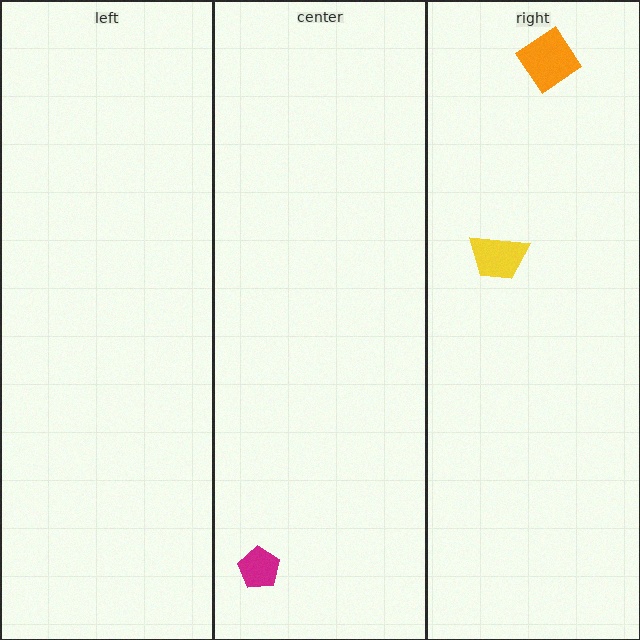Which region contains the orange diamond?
The right region.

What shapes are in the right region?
The orange diamond, the yellow trapezoid.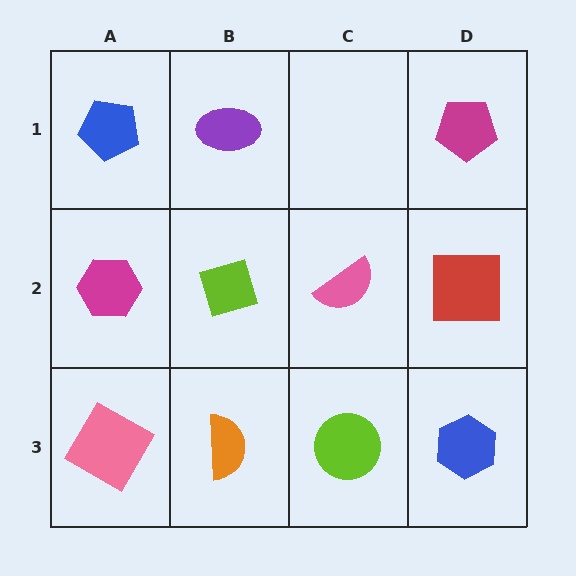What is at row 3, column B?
An orange semicircle.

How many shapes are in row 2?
4 shapes.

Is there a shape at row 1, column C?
No, that cell is empty.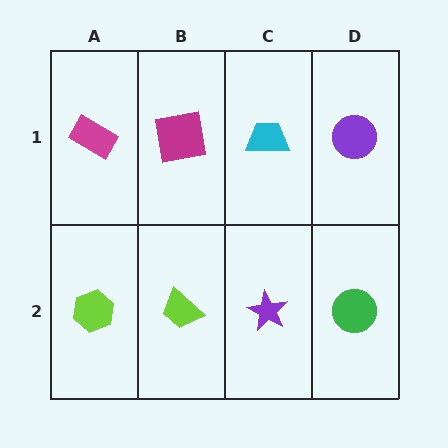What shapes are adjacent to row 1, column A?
A lime hexagon (row 2, column A), a magenta square (row 1, column B).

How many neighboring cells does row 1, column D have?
2.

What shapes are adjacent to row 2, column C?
A cyan trapezoid (row 1, column C), a lime trapezoid (row 2, column B), a green circle (row 2, column D).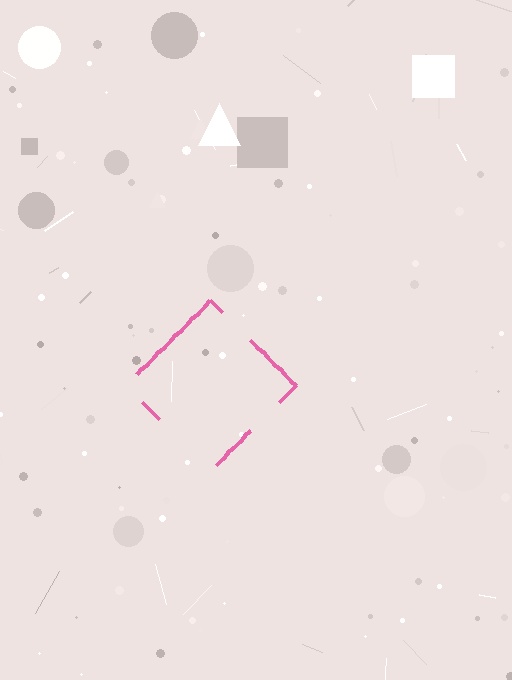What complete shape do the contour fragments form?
The contour fragments form a diamond.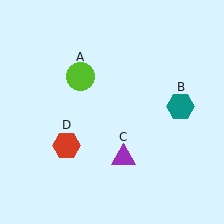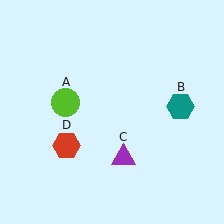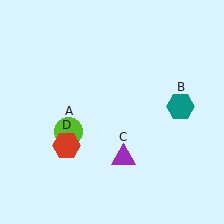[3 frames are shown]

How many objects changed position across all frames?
1 object changed position: lime circle (object A).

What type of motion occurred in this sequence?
The lime circle (object A) rotated counterclockwise around the center of the scene.